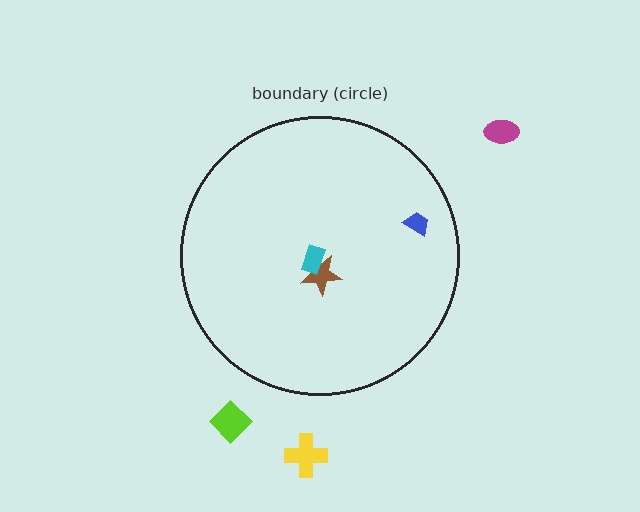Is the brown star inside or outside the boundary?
Inside.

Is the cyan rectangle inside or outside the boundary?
Inside.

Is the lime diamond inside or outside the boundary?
Outside.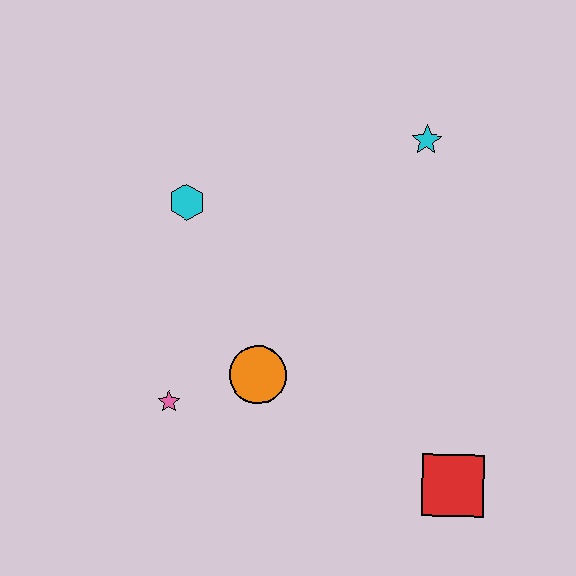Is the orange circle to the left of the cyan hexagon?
No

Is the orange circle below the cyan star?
Yes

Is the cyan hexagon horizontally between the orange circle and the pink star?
Yes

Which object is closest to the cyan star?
The cyan hexagon is closest to the cyan star.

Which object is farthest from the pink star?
The cyan star is farthest from the pink star.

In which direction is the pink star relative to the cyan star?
The pink star is below the cyan star.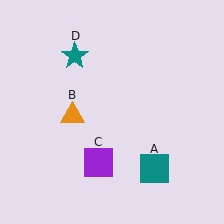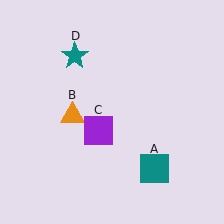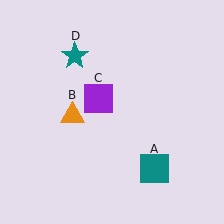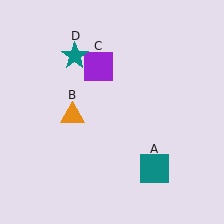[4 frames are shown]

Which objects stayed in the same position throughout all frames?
Teal square (object A) and orange triangle (object B) and teal star (object D) remained stationary.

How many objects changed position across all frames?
1 object changed position: purple square (object C).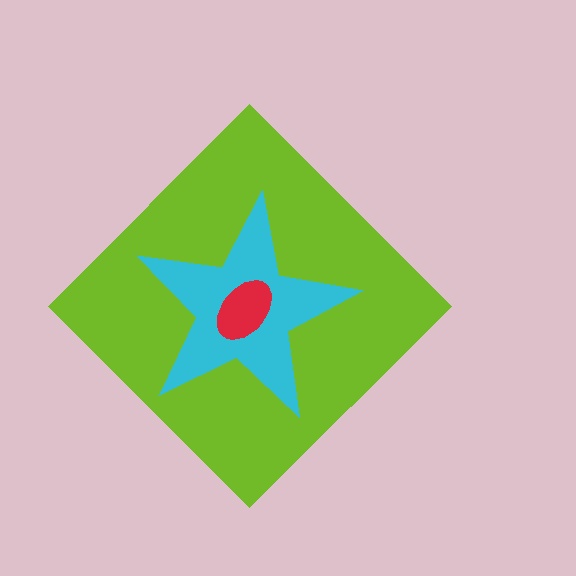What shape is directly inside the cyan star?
The red ellipse.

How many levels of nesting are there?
3.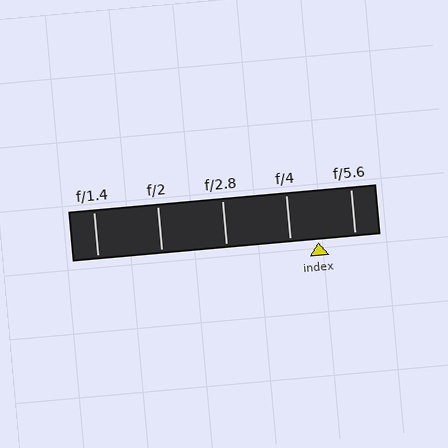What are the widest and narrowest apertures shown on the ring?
The widest aperture shown is f/1.4 and the narrowest is f/5.6.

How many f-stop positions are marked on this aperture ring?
There are 5 f-stop positions marked.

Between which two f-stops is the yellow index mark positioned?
The index mark is between f/4 and f/5.6.